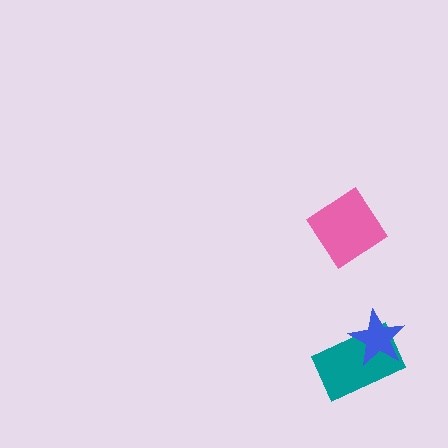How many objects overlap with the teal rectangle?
1 object overlaps with the teal rectangle.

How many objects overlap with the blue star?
1 object overlaps with the blue star.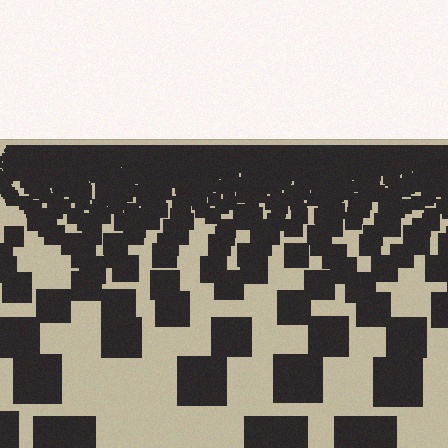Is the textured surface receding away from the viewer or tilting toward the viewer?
The surface is receding away from the viewer. Texture elements get smaller and denser toward the top.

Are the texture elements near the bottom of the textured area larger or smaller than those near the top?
Larger. Near the bottom, elements are closer to the viewer and appear at a bigger on-screen size.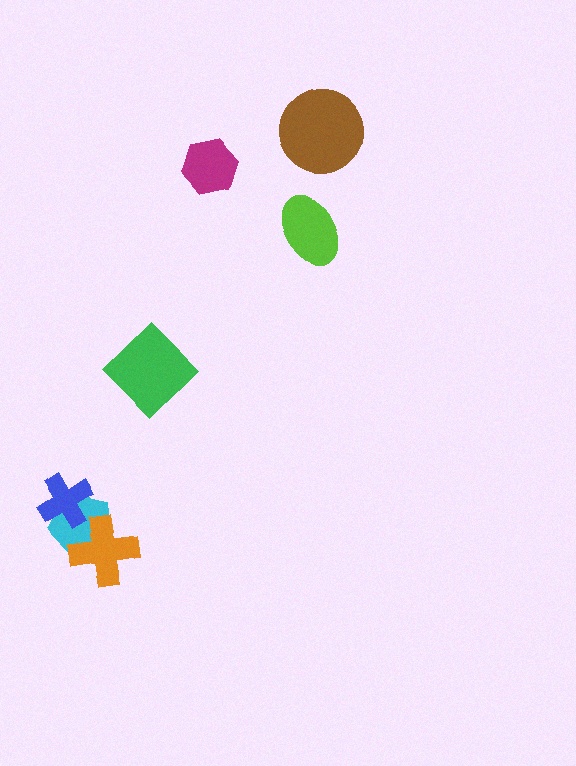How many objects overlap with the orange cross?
1 object overlaps with the orange cross.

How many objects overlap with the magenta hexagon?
0 objects overlap with the magenta hexagon.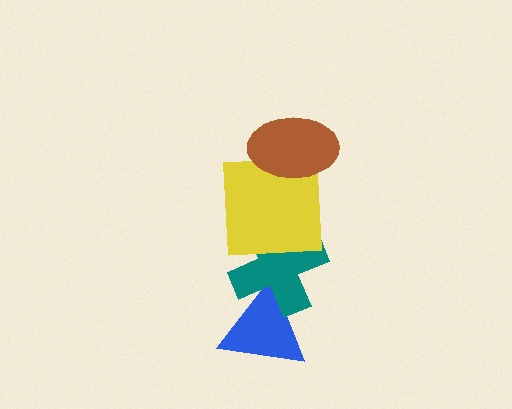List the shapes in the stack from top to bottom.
From top to bottom: the brown ellipse, the yellow square, the teal cross, the blue triangle.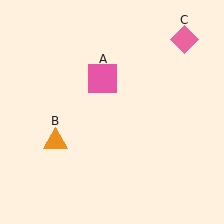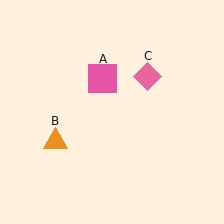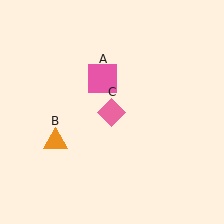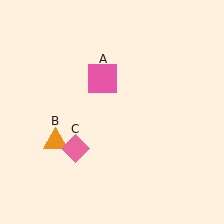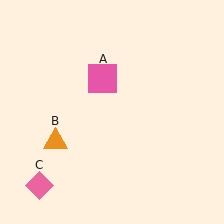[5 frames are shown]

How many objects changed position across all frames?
1 object changed position: pink diamond (object C).